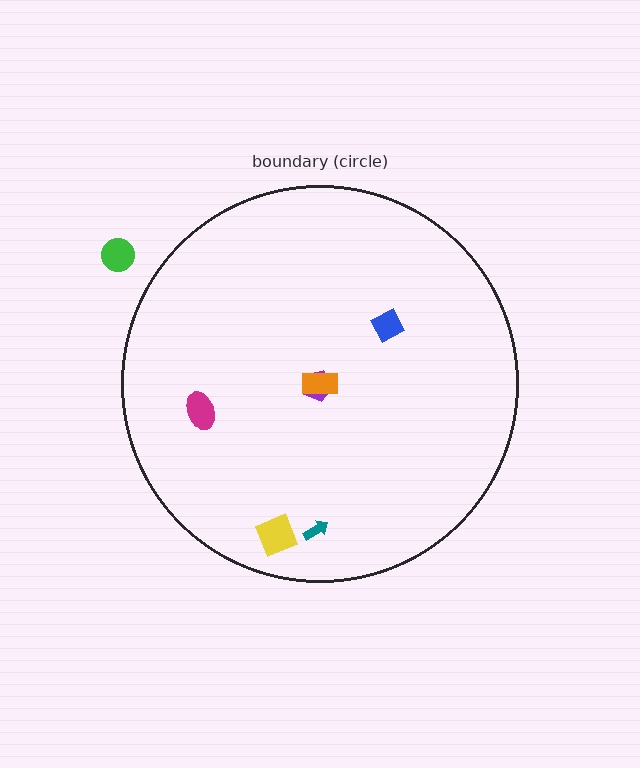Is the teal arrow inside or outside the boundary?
Inside.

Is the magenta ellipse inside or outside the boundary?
Inside.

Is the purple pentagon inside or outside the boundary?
Inside.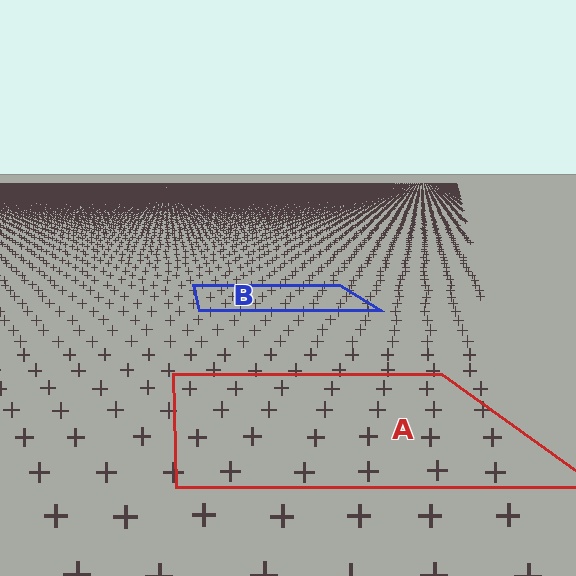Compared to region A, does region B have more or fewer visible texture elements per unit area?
Region B has more texture elements per unit area — they are packed more densely because it is farther away.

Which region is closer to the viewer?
Region A is closer. The texture elements there are larger and more spread out.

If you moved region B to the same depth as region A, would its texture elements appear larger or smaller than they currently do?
They would appear larger. At a closer depth, the same texture elements are projected at a bigger on-screen size.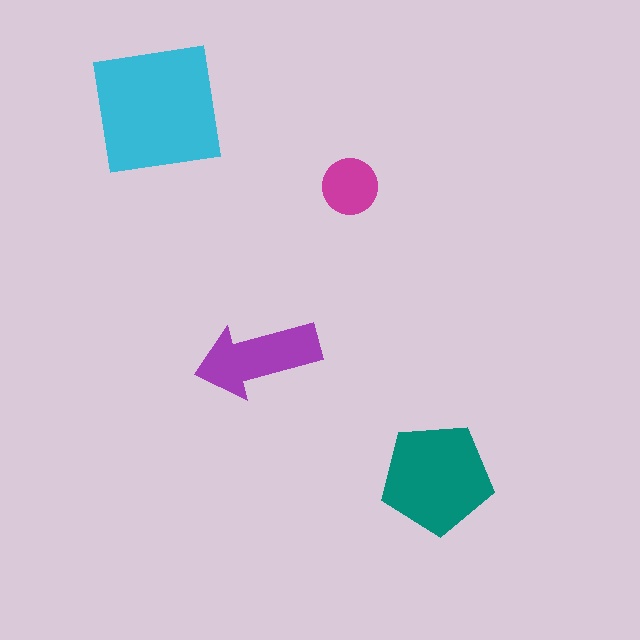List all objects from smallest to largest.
The magenta circle, the purple arrow, the teal pentagon, the cyan square.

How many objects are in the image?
There are 4 objects in the image.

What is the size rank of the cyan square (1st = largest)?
1st.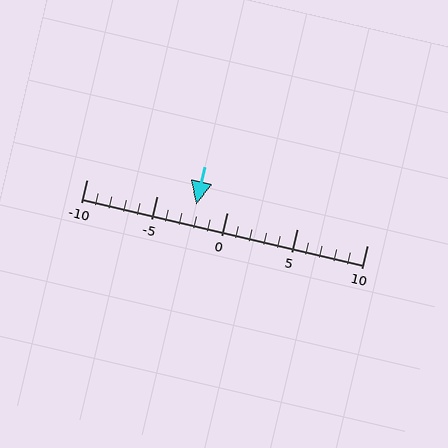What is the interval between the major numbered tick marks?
The major tick marks are spaced 5 units apart.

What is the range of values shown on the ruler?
The ruler shows values from -10 to 10.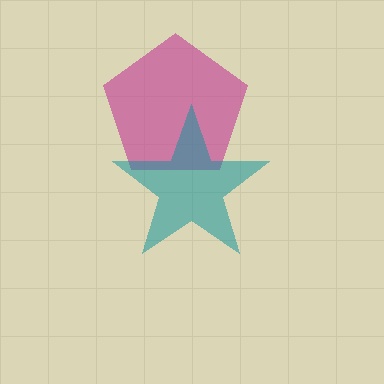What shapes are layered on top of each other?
The layered shapes are: a magenta pentagon, a teal star.